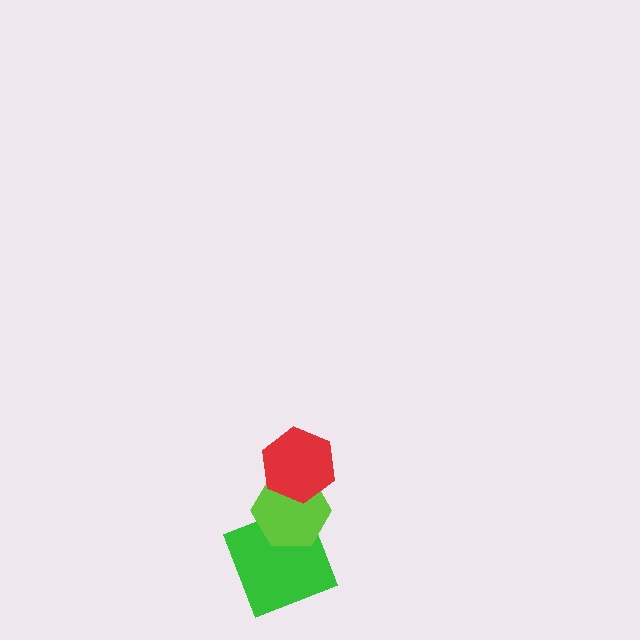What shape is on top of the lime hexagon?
The red hexagon is on top of the lime hexagon.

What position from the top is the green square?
The green square is 3rd from the top.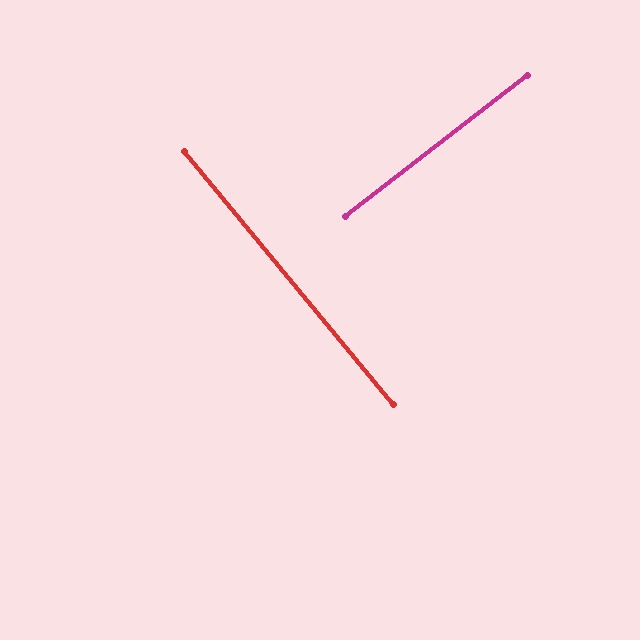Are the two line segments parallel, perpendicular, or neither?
Perpendicular — they meet at approximately 88°.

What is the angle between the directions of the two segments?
Approximately 88 degrees.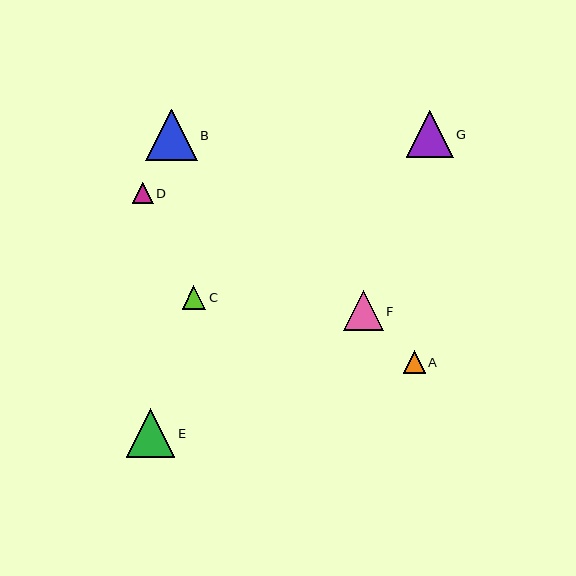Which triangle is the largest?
Triangle B is the largest with a size of approximately 52 pixels.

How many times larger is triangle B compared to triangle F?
Triangle B is approximately 1.3 times the size of triangle F.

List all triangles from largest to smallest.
From largest to smallest: B, E, G, F, C, A, D.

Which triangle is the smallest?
Triangle D is the smallest with a size of approximately 21 pixels.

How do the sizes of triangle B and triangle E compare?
Triangle B and triangle E are approximately the same size.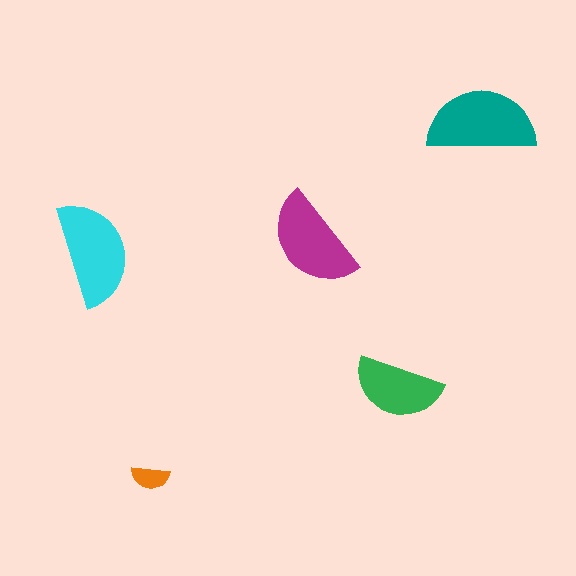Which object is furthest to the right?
The teal semicircle is rightmost.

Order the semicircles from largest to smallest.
the teal one, the cyan one, the magenta one, the green one, the orange one.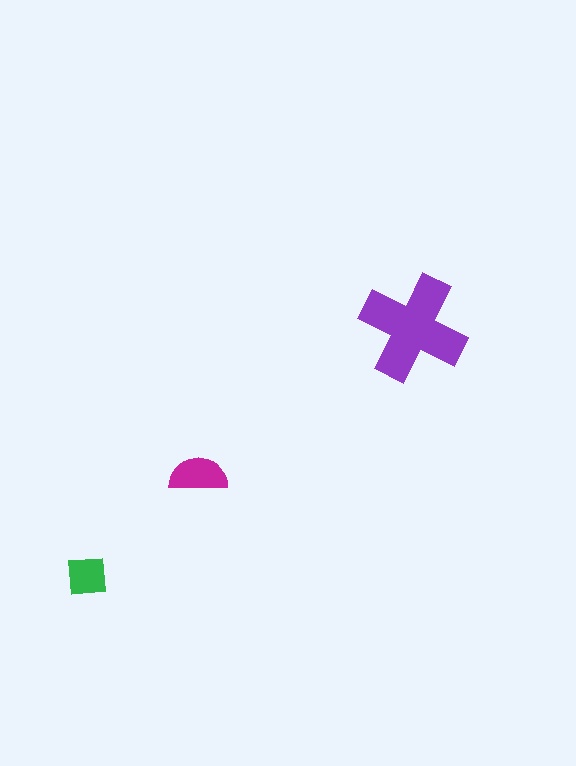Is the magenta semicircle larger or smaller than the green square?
Larger.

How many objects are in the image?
There are 3 objects in the image.